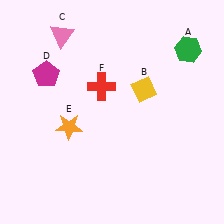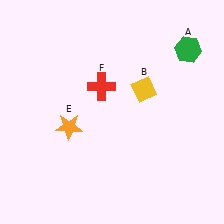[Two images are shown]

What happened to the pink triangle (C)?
The pink triangle (C) was removed in Image 2. It was in the top-left area of Image 1.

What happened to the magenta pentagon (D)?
The magenta pentagon (D) was removed in Image 2. It was in the top-left area of Image 1.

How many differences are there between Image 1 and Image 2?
There are 2 differences between the two images.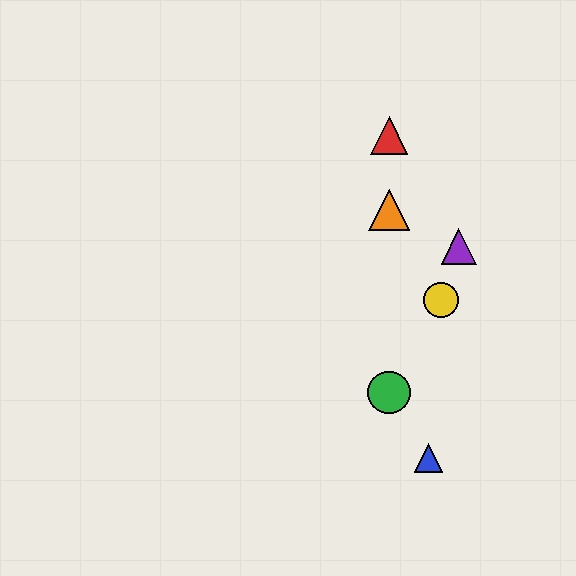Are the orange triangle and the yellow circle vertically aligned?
No, the orange triangle is at x≈389 and the yellow circle is at x≈441.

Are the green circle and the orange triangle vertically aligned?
Yes, both are at x≈389.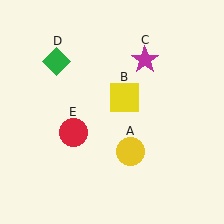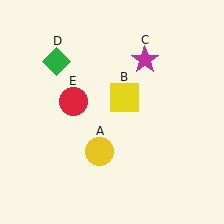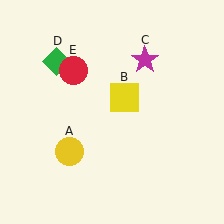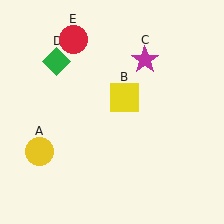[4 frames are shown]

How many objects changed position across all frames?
2 objects changed position: yellow circle (object A), red circle (object E).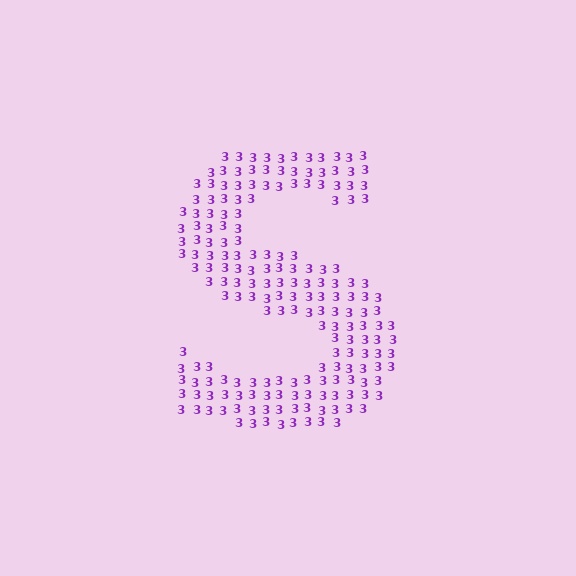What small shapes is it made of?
It is made of small digit 3's.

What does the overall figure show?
The overall figure shows the letter S.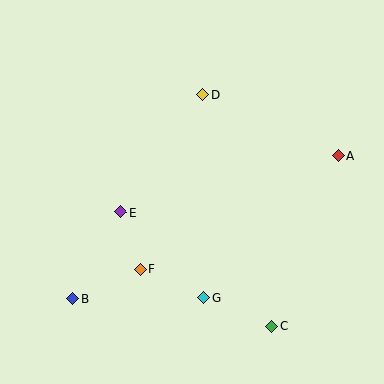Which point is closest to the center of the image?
Point E at (120, 212) is closest to the center.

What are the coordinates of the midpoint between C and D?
The midpoint between C and D is at (237, 210).